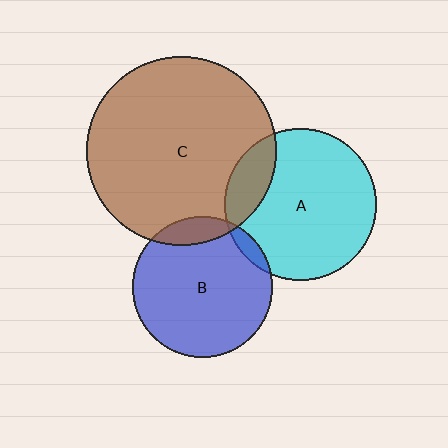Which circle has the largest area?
Circle C (brown).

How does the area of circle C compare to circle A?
Approximately 1.6 times.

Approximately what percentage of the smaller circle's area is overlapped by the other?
Approximately 10%.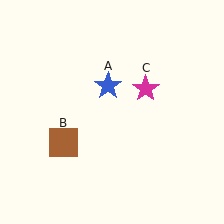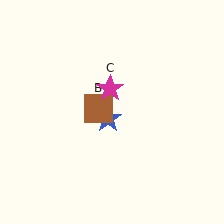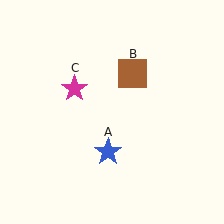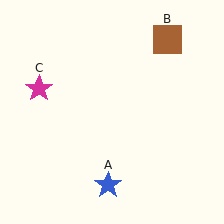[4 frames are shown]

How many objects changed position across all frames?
3 objects changed position: blue star (object A), brown square (object B), magenta star (object C).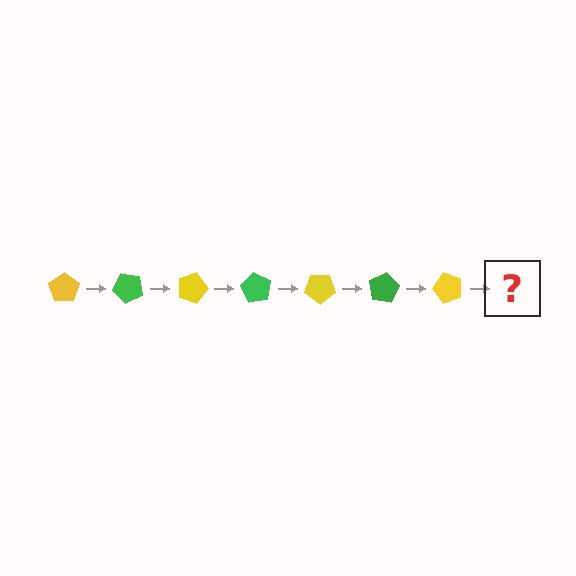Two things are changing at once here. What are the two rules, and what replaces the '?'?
The two rules are that it rotates 45 degrees each step and the color cycles through yellow and green. The '?' should be a green pentagon, rotated 315 degrees from the start.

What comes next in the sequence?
The next element should be a green pentagon, rotated 315 degrees from the start.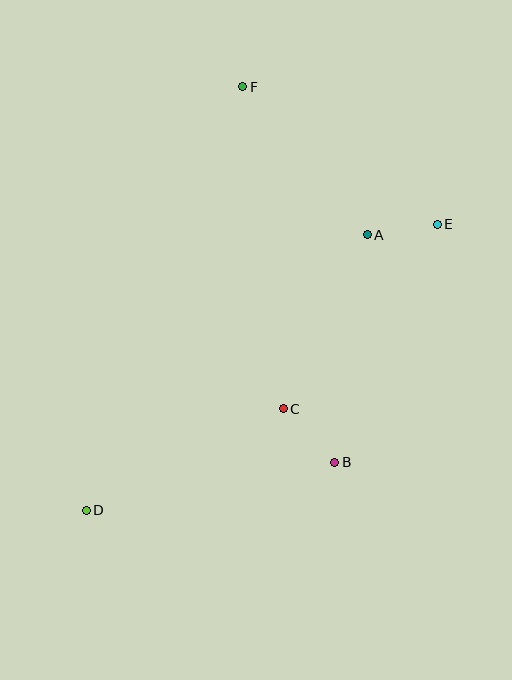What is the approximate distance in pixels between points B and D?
The distance between B and D is approximately 253 pixels.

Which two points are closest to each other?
Points A and E are closest to each other.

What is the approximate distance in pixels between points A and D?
The distance between A and D is approximately 394 pixels.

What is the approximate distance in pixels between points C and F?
The distance between C and F is approximately 325 pixels.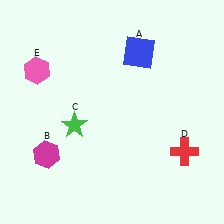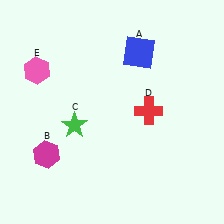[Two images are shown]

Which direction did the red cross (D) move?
The red cross (D) moved up.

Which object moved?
The red cross (D) moved up.